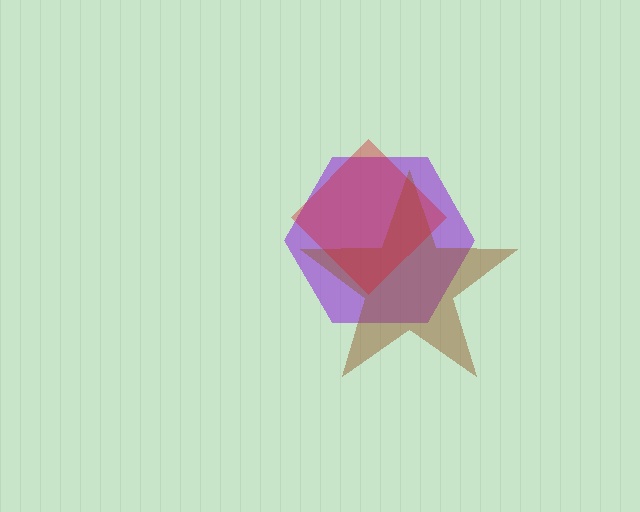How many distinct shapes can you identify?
There are 3 distinct shapes: a purple hexagon, a brown star, a red diamond.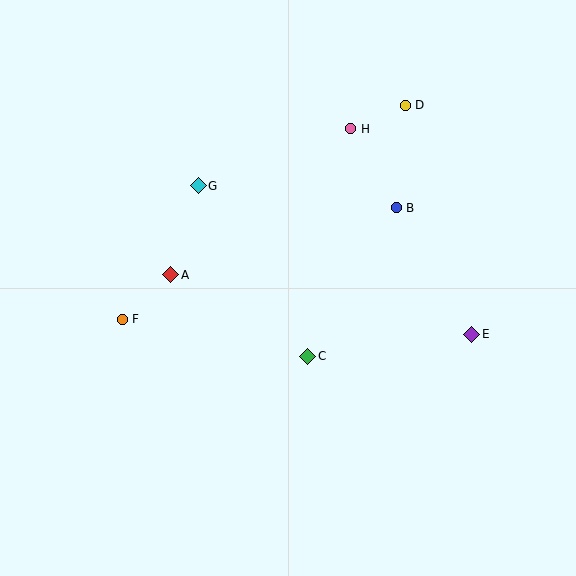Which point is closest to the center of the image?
Point C at (308, 356) is closest to the center.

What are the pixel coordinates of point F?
Point F is at (122, 319).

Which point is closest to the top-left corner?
Point G is closest to the top-left corner.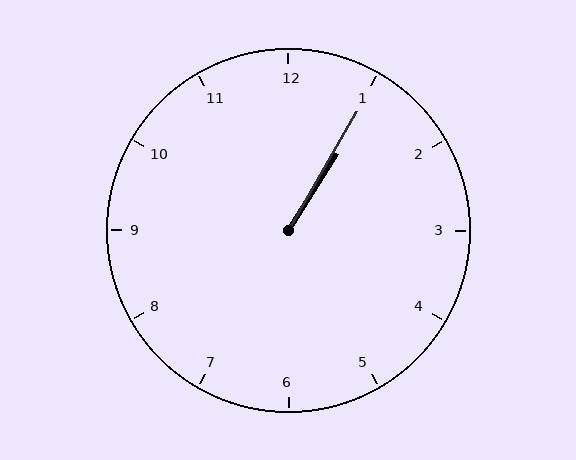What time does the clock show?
1:05.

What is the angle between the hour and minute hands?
Approximately 2 degrees.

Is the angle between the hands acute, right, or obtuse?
It is acute.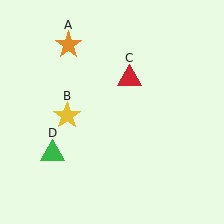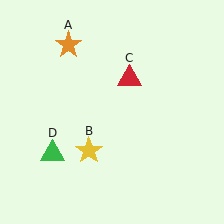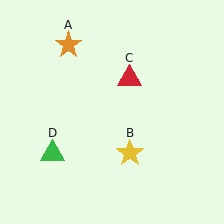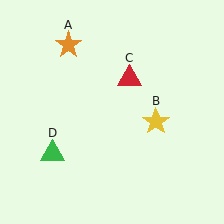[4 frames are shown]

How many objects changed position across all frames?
1 object changed position: yellow star (object B).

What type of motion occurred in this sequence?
The yellow star (object B) rotated counterclockwise around the center of the scene.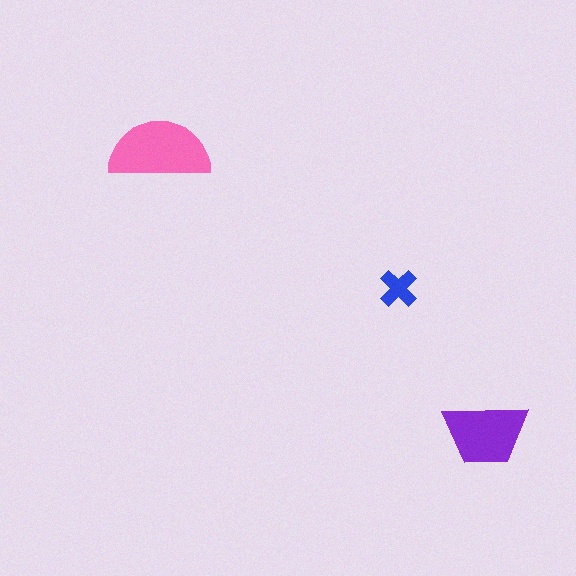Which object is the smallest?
The blue cross.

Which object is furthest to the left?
The pink semicircle is leftmost.